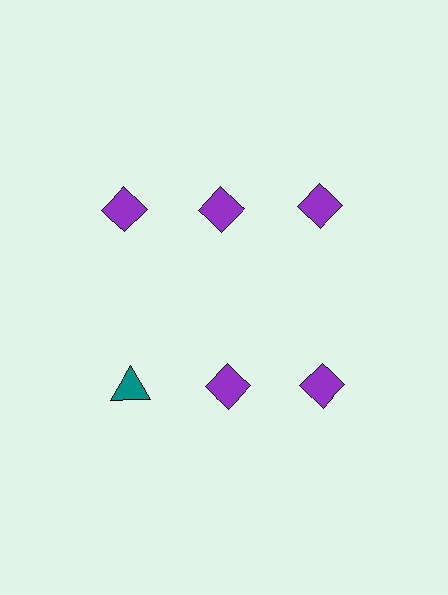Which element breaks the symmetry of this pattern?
The teal triangle in the second row, leftmost column breaks the symmetry. All other shapes are purple diamonds.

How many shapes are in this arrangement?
There are 6 shapes arranged in a grid pattern.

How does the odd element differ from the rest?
It differs in both color (teal instead of purple) and shape (triangle instead of diamond).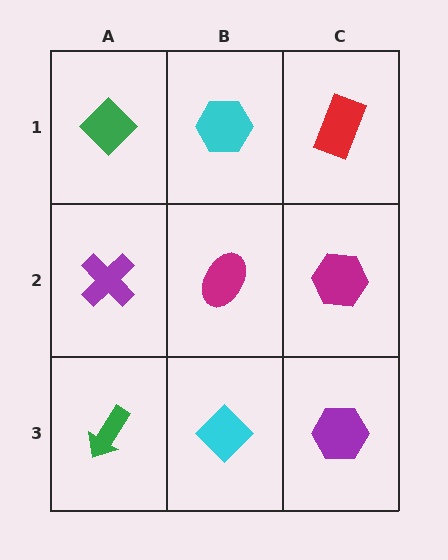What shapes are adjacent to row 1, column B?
A magenta ellipse (row 2, column B), a green diamond (row 1, column A), a red rectangle (row 1, column C).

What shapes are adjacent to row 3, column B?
A magenta ellipse (row 2, column B), a green arrow (row 3, column A), a purple hexagon (row 3, column C).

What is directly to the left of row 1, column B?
A green diamond.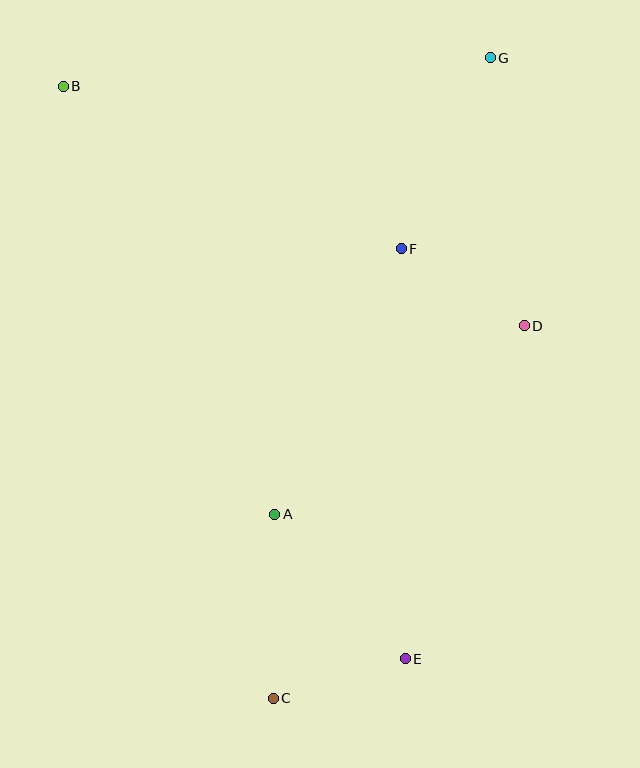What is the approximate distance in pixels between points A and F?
The distance between A and F is approximately 294 pixels.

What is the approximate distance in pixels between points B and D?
The distance between B and D is approximately 519 pixels.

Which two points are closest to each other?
Points C and E are closest to each other.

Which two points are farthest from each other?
Points C and G are farthest from each other.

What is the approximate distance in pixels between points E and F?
The distance between E and F is approximately 410 pixels.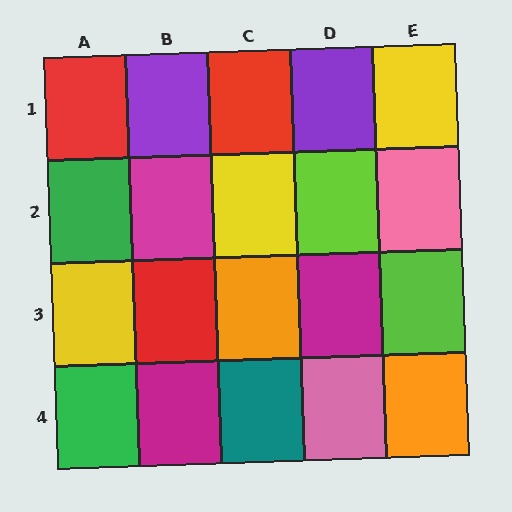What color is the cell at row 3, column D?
Magenta.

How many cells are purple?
2 cells are purple.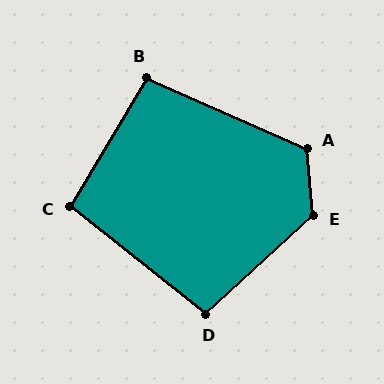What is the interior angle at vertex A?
Approximately 119 degrees (obtuse).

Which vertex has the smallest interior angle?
B, at approximately 97 degrees.